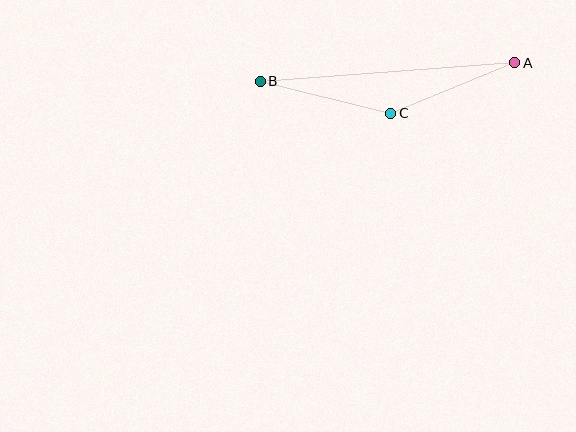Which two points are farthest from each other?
Points A and B are farthest from each other.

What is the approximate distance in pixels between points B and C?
The distance between B and C is approximately 134 pixels.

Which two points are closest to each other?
Points A and C are closest to each other.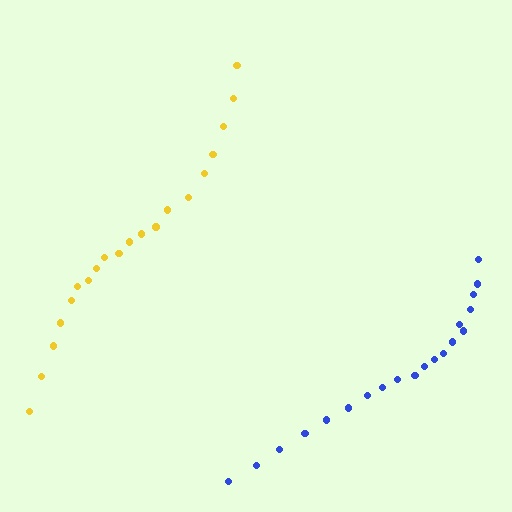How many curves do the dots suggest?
There are 2 distinct paths.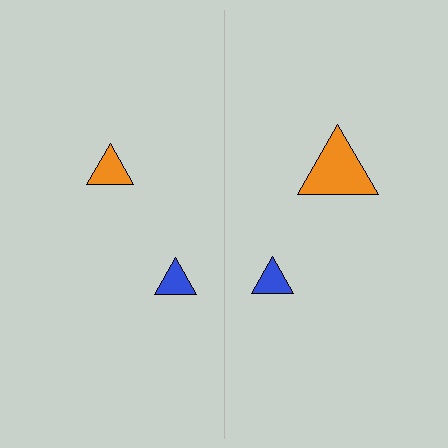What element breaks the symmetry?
The orange triangle on the right side has a different size than its mirror counterpart.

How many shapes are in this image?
There are 4 shapes in this image.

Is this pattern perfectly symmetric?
No, the pattern is not perfectly symmetric. The orange triangle on the right side has a different size than its mirror counterpart.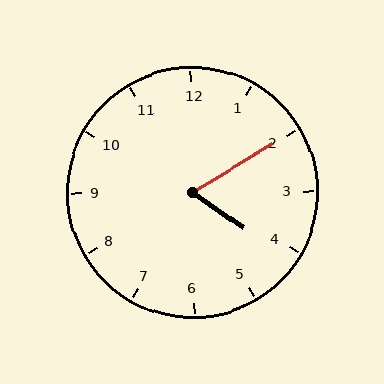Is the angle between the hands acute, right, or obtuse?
It is acute.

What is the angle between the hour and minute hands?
Approximately 65 degrees.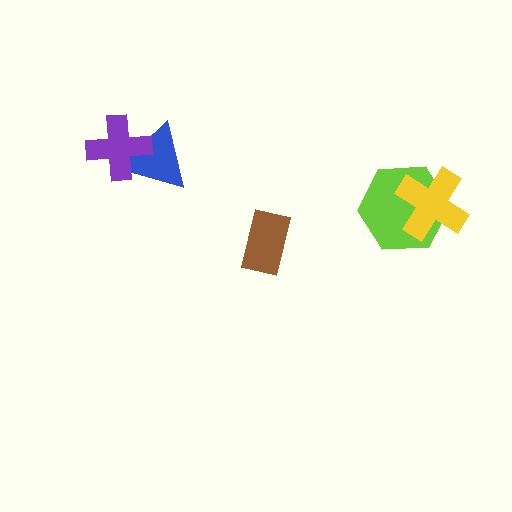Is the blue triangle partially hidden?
Yes, it is partially covered by another shape.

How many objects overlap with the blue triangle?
1 object overlaps with the blue triangle.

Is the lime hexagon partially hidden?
Yes, it is partially covered by another shape.